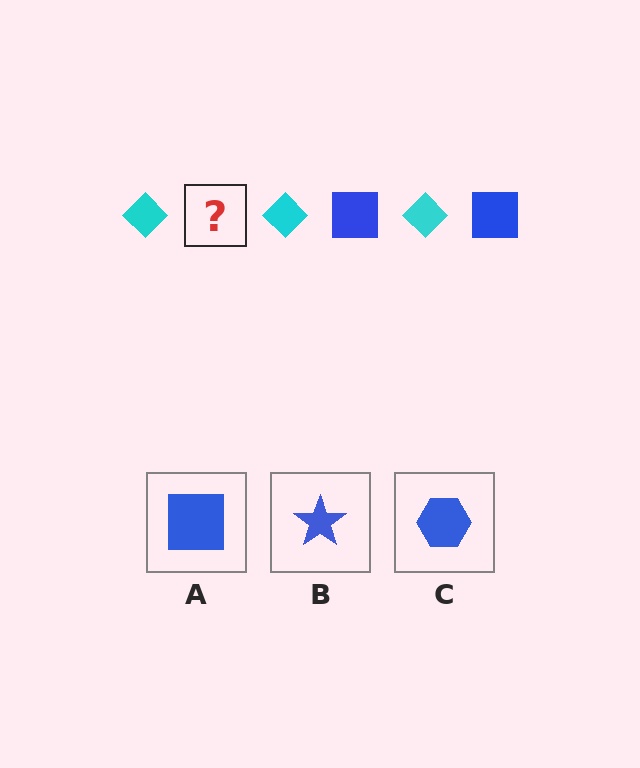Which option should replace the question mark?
Option A.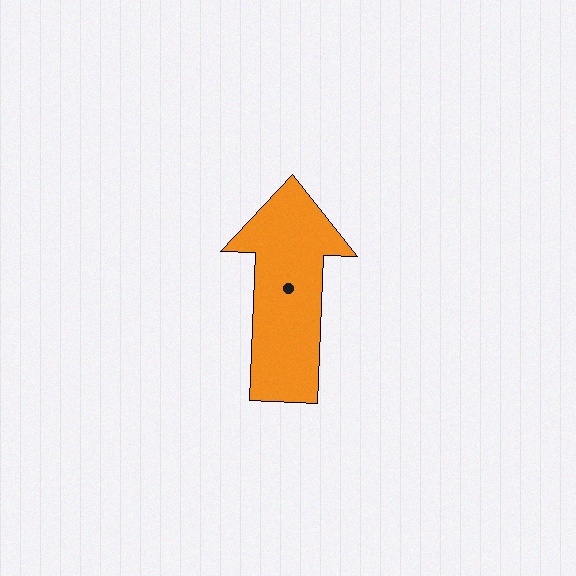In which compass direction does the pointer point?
North.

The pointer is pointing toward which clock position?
Roughly 12 o'clock.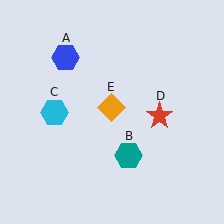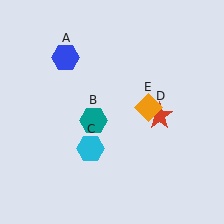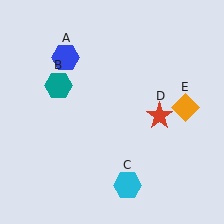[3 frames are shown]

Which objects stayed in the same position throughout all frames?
Blue hexagon (object A) and red star (object D) remained stationary.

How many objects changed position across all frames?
3 objects changed position: teal hexagon (object B), cyan hexagon (object C), orange diamond (object E).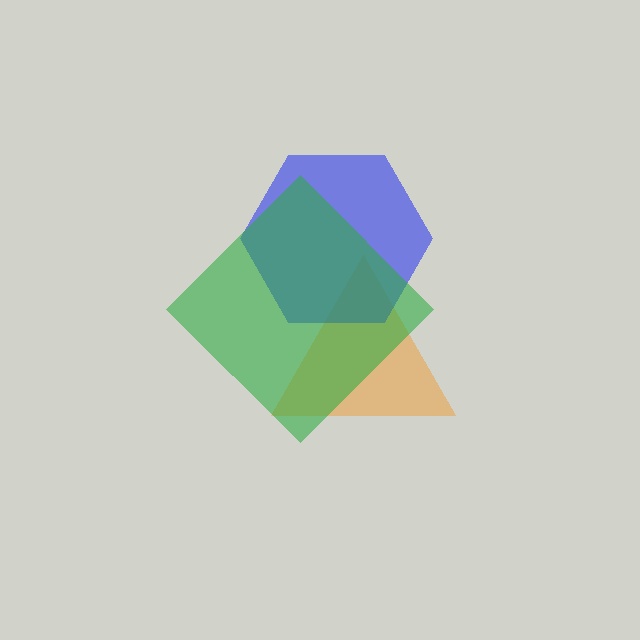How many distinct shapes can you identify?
There are 3 distinct shapes: an orange triangle, a blue hexagon, a green diamond.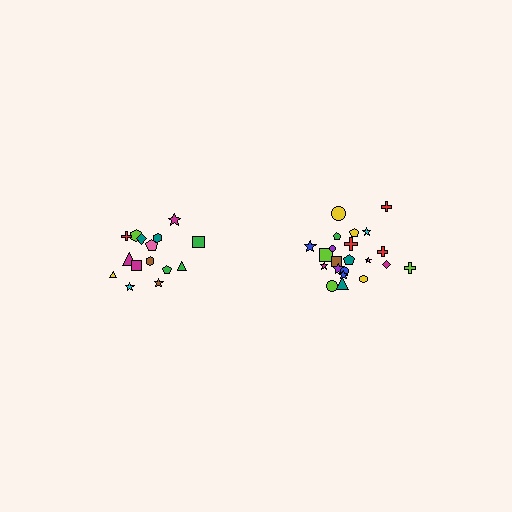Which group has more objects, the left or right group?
The right group.